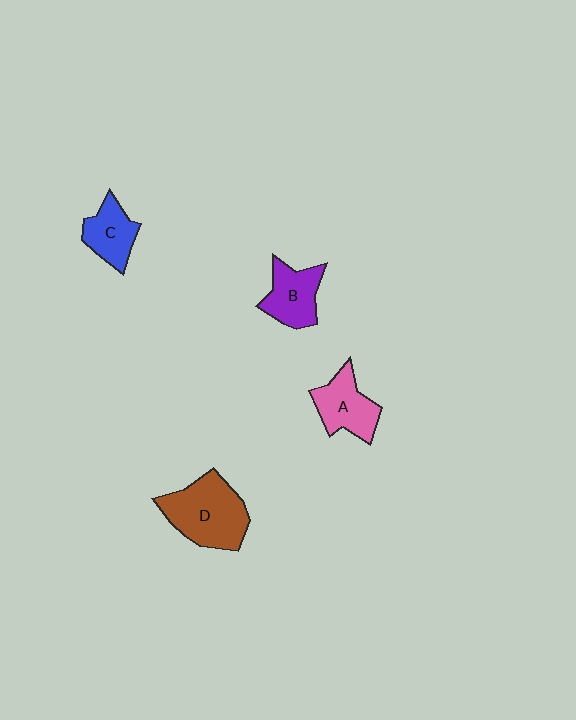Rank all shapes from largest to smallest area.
From largest to smallest: D (brown), A (pink), B (purple), C (blue).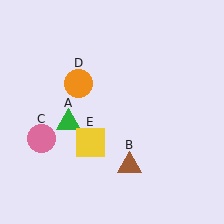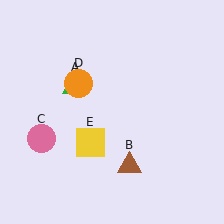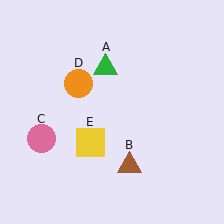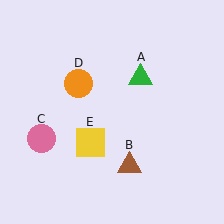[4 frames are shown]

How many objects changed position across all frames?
1 object changed position: green triangle (object A).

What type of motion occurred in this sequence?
The green triangle (object A) rotated clockwise around the center of the scene.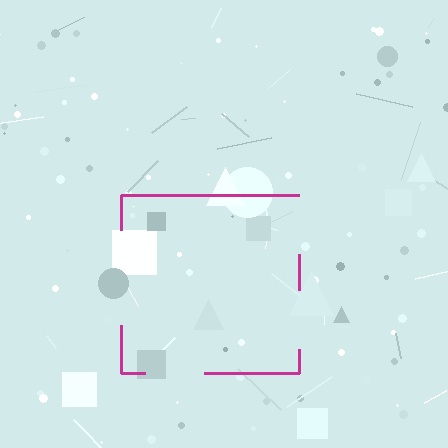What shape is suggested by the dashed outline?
The dashed outline suggests a square.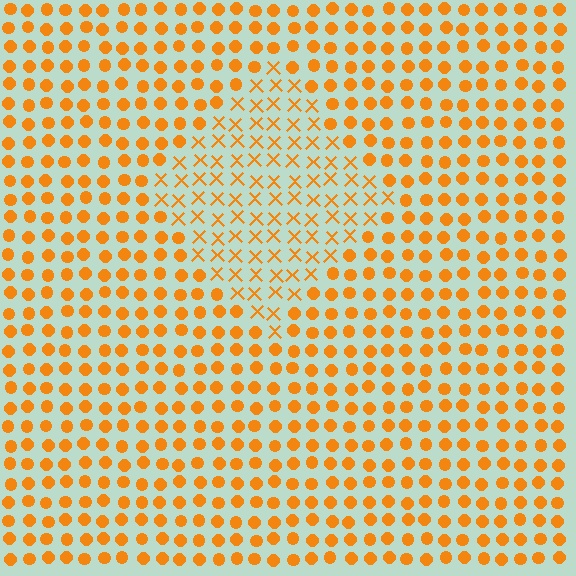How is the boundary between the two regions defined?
The boundary is defined by a change in element shape: X marks inside vs. circles outside. All elements share the same color and spacing.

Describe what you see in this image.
The image is filled with small orange elements arranged in a uniform grid. A diamond-shaped region contains X marks, while the surrounding area contains circles. The boundary is defined purely by the change in element shape.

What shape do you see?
I see a diamond.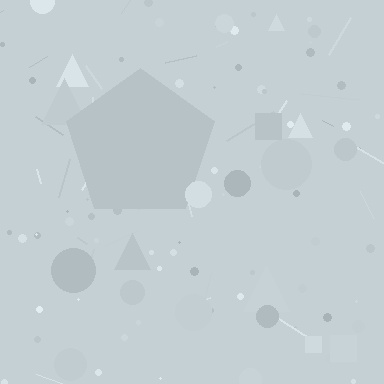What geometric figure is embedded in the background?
A pentagon is embedded in the background.